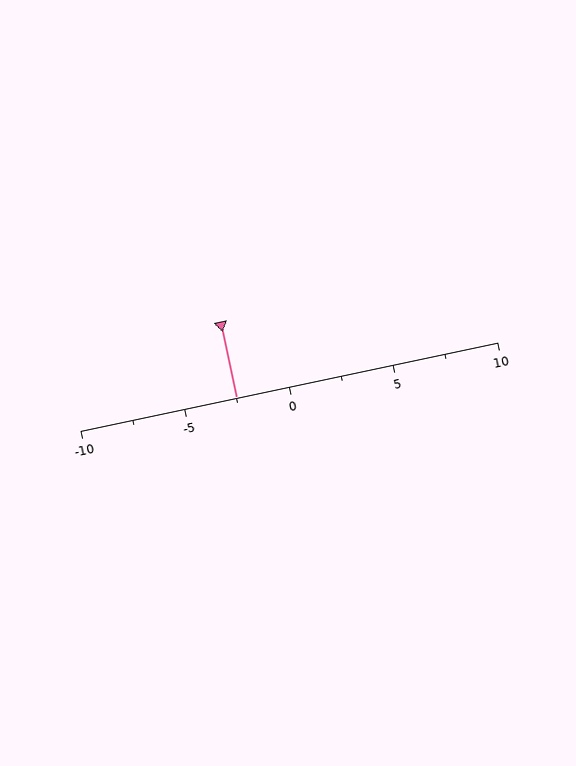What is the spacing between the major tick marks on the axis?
The major ticks are spaced 5 apart.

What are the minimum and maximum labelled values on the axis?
The axis runs from -10 to 10.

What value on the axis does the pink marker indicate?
The marker indicates approximately -2.5.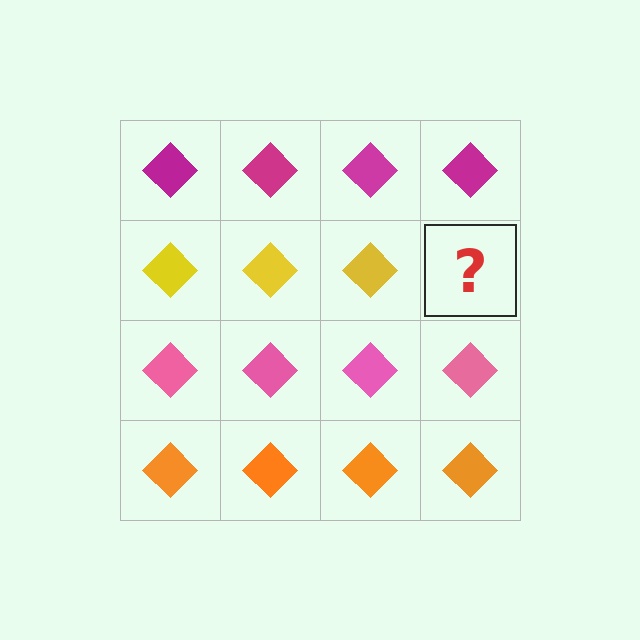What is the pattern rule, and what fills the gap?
The rule is that each row has a consistent color. The gap should be filled with a yellow diamond.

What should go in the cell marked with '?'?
The missing cell should contain a yellow diamond.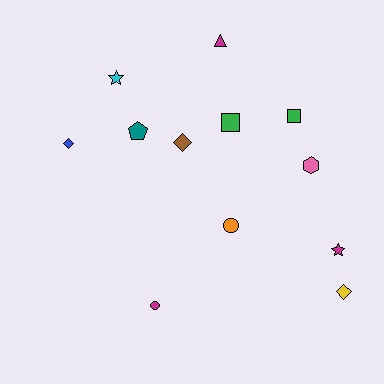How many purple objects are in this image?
There are no purple objects.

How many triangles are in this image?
There is 1 triangle.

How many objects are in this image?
There are 12 objects.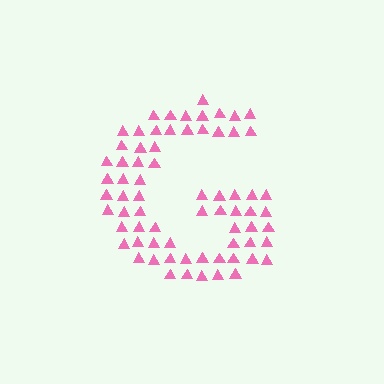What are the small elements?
The small elements are triangles.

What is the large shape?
The large shape is the letter G.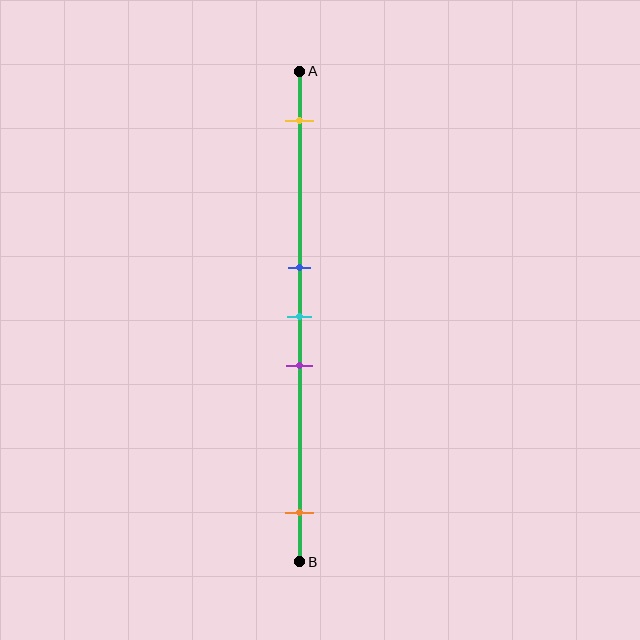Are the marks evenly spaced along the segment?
No, the marks are not evenly spaced.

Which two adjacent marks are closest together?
The blue and cyan marks are the closest adjacent pair.